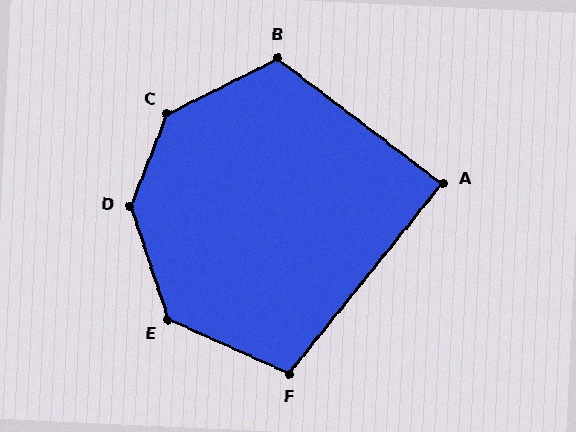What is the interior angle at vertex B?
Approximately 116 degrees (obtuse).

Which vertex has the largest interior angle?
D, at approximately 140 degrees.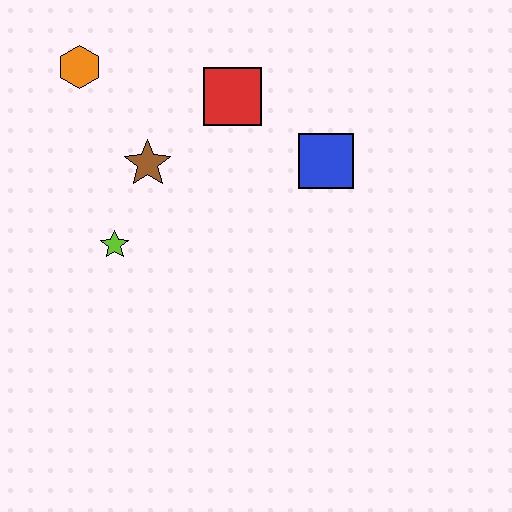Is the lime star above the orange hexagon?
No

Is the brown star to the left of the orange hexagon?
No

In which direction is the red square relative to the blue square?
The red square is to the left of the blue square.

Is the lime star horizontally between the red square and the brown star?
No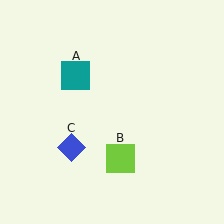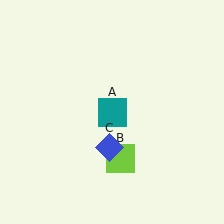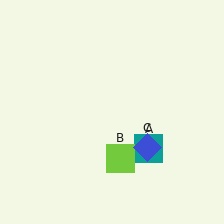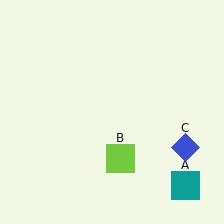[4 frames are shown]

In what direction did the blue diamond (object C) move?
The blue diamond (object C) moved right.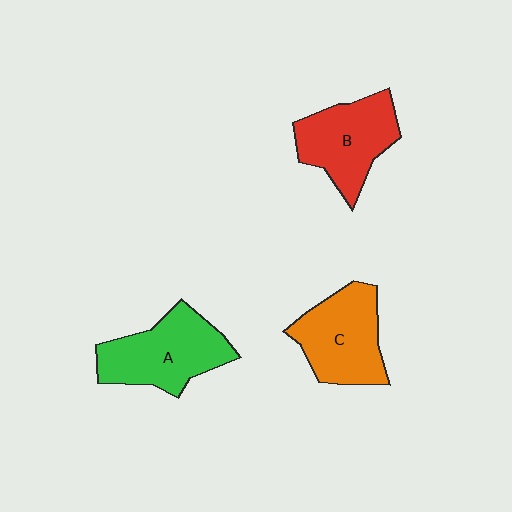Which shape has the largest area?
Shape A (green).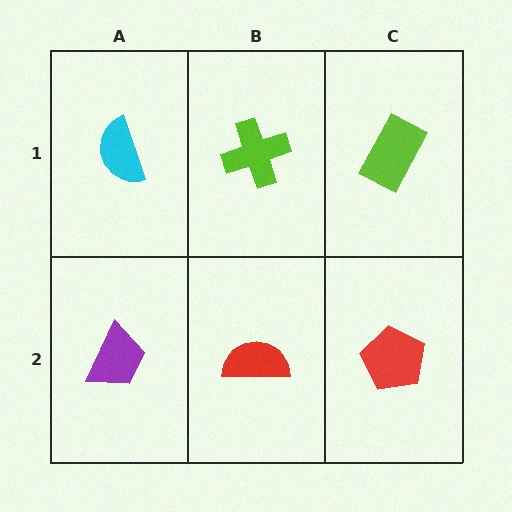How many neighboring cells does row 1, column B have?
3.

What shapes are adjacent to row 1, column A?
A purple trapezoid (row 2, column A), a lime cross (row 1, column B).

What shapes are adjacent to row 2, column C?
A lime rectangle (row 1, column C), a red semicircle (row 2, column B).